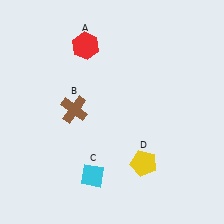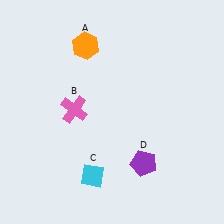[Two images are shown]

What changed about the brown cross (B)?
In Image 1, B is brown. In Image 2, it changed to pink.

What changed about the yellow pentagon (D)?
In Image 1, D is yellow. In Image 2, it changed to purple.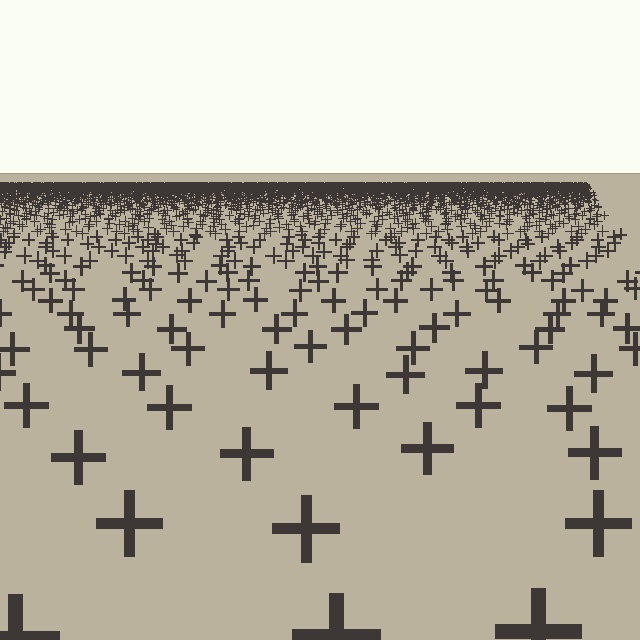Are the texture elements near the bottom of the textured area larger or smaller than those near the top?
Larger. Near the bottom, elements are closer to the viewer and appear at a bigger on-screen size.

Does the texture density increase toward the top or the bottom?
Density increases toward the top.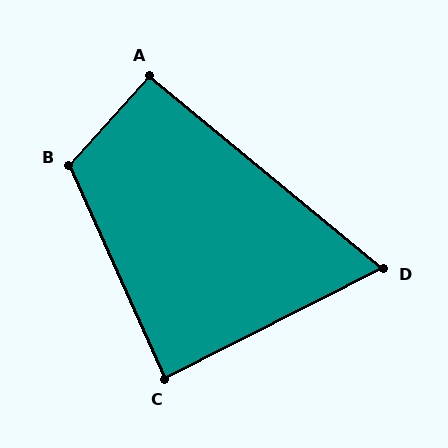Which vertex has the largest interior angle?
B, at approximately 114 degrees.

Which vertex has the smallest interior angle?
D, at approximately 66 degrees.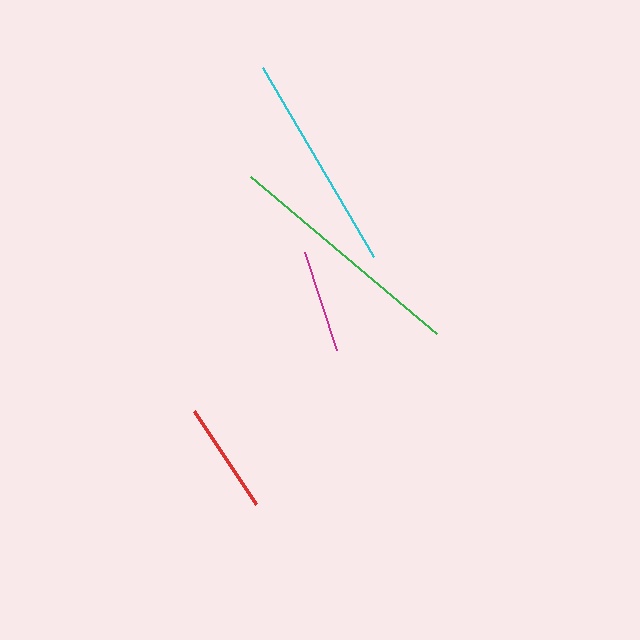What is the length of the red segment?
The red segment is approximately 112 pixels long.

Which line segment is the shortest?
The magenta line is the shortest at approximately 103 pixels.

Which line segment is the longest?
The green line is the longest at approximately 244 pixels.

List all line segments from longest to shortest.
From longest to shortest: green, cyan, red, magenta.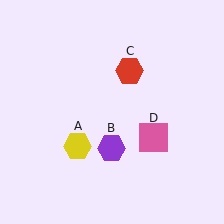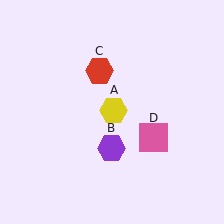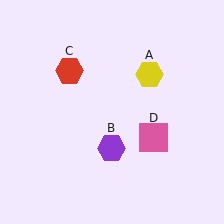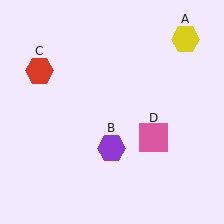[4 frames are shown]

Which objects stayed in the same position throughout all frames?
Purple hexagon (object B) and pink square (object D) remained stationary.